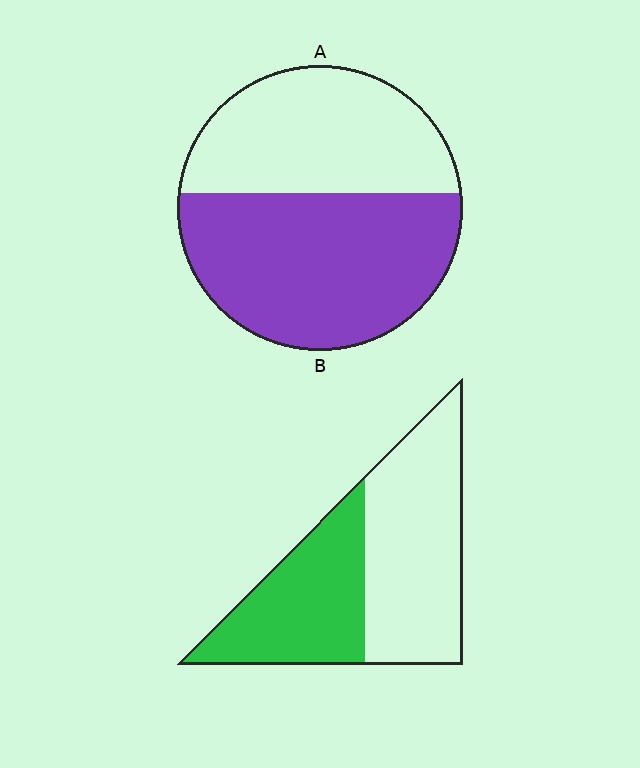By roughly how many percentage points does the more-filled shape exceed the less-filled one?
By roughly 15 percentage points (A over B).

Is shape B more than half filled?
No.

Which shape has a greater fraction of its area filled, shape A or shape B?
Shape A.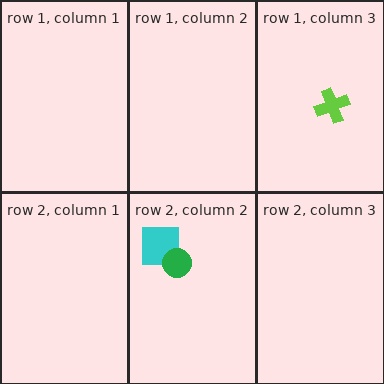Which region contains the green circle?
The row 2, column 2 region.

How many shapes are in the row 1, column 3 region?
1.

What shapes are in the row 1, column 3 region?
The lime cross.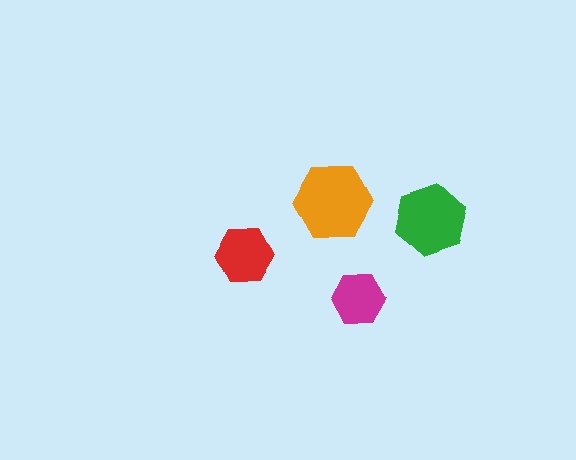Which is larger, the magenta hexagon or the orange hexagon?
The orange one.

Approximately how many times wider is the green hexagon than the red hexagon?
About 1.5 times wider.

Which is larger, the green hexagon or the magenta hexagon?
The green one.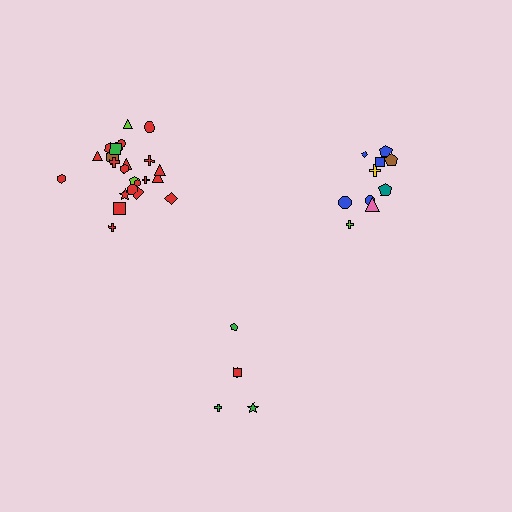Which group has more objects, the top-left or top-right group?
The top-left group.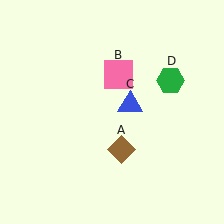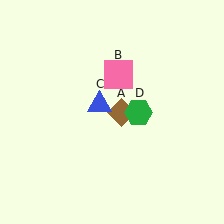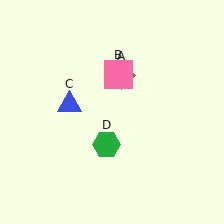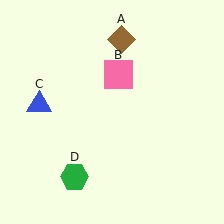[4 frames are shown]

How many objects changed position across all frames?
3 objects changed position: brown diamond (object A), blue triangle (object C), green hexagon (object D).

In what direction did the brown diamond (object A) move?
The brown diamond (object A) moved up.